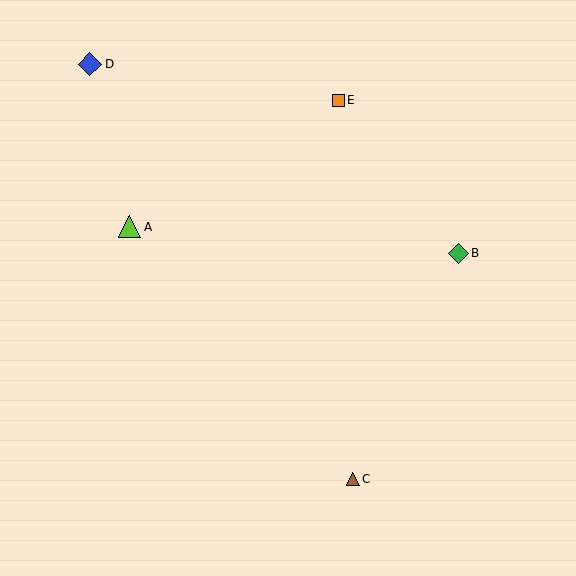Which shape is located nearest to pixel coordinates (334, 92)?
The orange square (labeled E) at (338, 100) is nearest to that location.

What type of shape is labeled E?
Shape E is an orange square.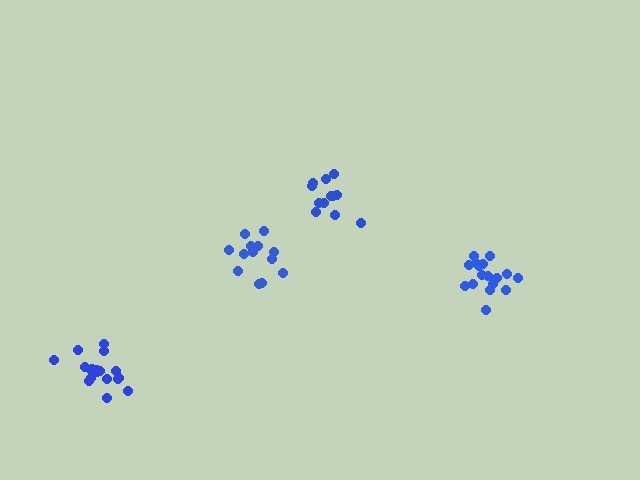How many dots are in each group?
Group 1: 18 dots, Group 2: 17 dots, Group 3: 13 dots, Group 4: 14 dots (62 total).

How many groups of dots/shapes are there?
There are 4 groups.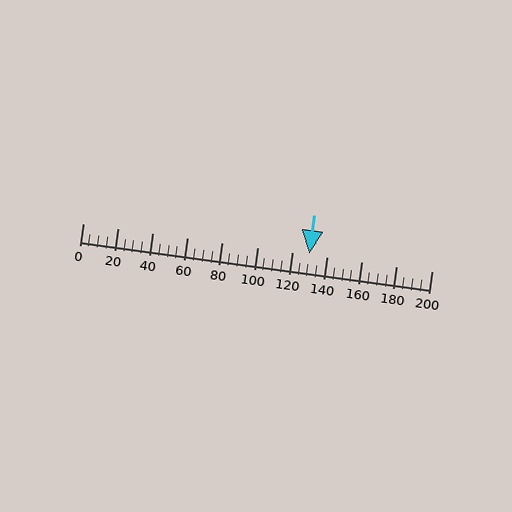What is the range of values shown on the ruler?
The ruler shows values from 0 to 200.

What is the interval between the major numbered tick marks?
The major tick marks are spaced 20 units apart.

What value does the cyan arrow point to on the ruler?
The cyan arrow points to approximately 130.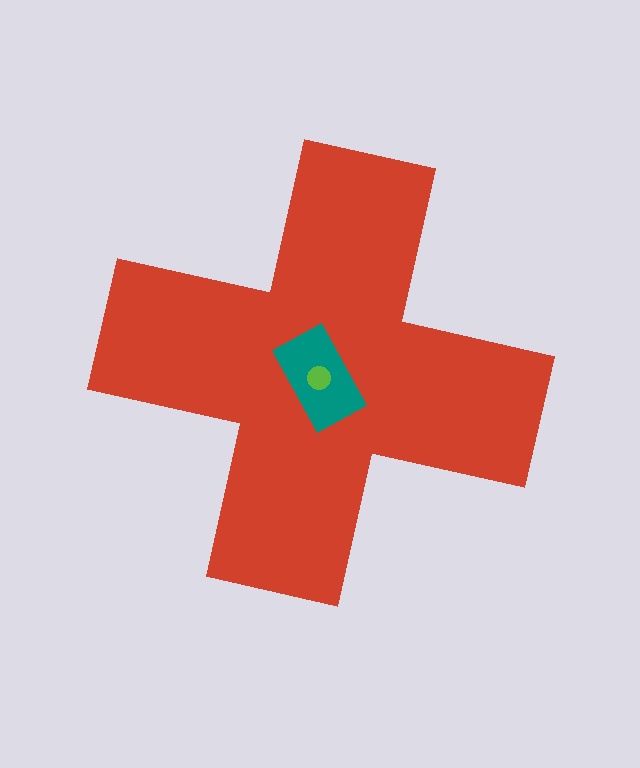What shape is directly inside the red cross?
The teal rectangle.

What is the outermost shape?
The red cross.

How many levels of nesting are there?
3.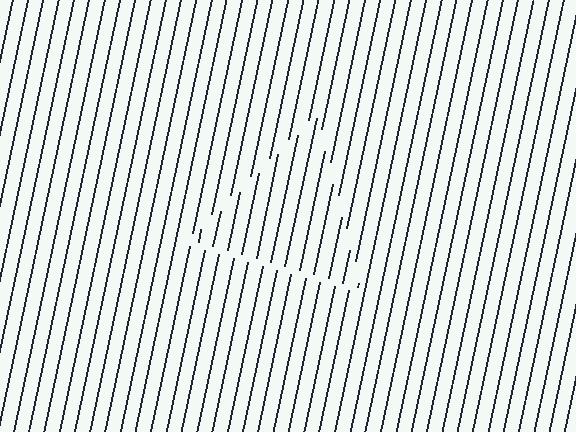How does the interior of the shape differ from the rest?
The interior of the shape contains the same grating, shifted by half a period — the contour is defined by the phase discontinuity where line-ends from the inner and outer gratings abut.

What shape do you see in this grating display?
An illusory triangle. The interior of the shape contains the same grating, shifted by half a period — the contour is defined by the phase discontinuity where line-ends from the inner and outer gratings abut.